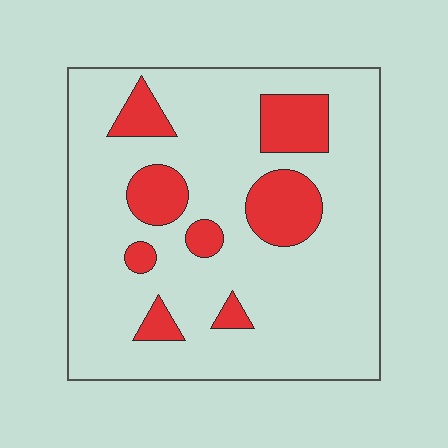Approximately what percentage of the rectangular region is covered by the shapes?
Approximately 20%.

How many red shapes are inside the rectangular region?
8.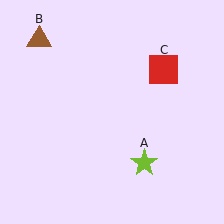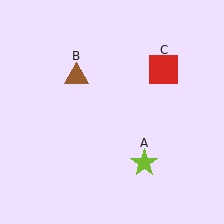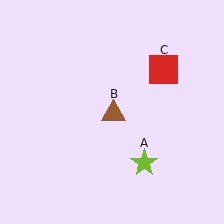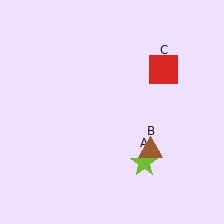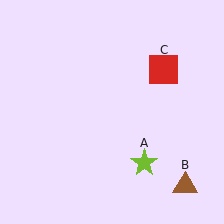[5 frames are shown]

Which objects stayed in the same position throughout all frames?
Lime star (object A) and red square (object C) remained stationary.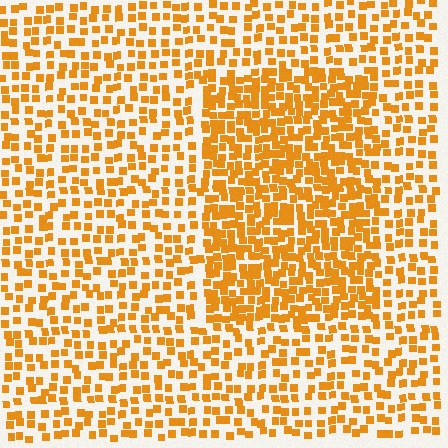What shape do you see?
I see a rectangle.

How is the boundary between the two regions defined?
The boundary is defined by a change in element density (approximately 1.9x ratio). All elements are the same color, size, and shape.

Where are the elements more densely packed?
The elements are more densely packed inside the rectangle boundary.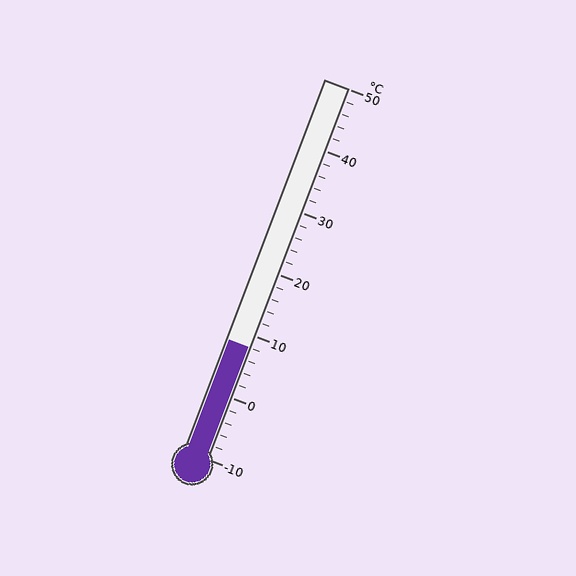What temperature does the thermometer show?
The thermometer shows approximately 8°C.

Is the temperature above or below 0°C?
The temperature is above 0°C.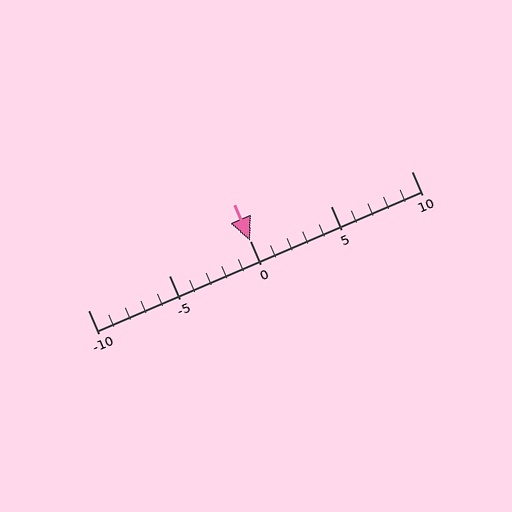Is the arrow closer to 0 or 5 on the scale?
The arrow is closer to 0.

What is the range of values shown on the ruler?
The ruler shows values from -10 to 10.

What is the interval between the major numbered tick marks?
The major tick marks are spaced 5 units apart.